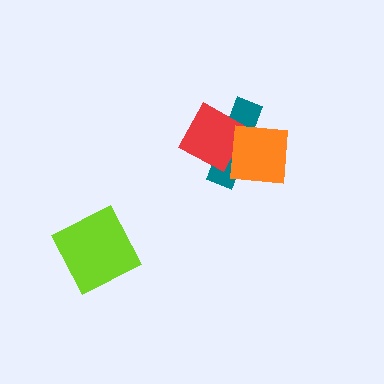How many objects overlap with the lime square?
0 objects overlap with the lime square.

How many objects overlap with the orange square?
2 objects overlap with the orange square.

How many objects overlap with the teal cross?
2 objects overlap with the teal cross.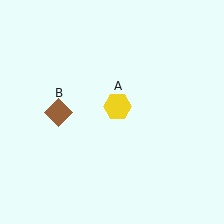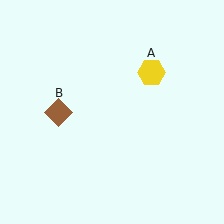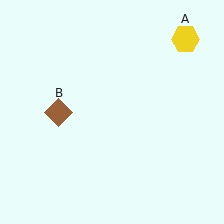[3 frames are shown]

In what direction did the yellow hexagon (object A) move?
The yellow hexagon (object A) moved up and to the right.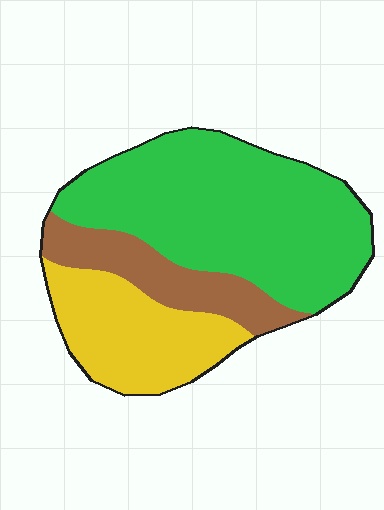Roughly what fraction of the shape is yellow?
Yellow takes up about one quarter (1/4) of the shape.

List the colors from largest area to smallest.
From largest to smallest: green, yellow, brown.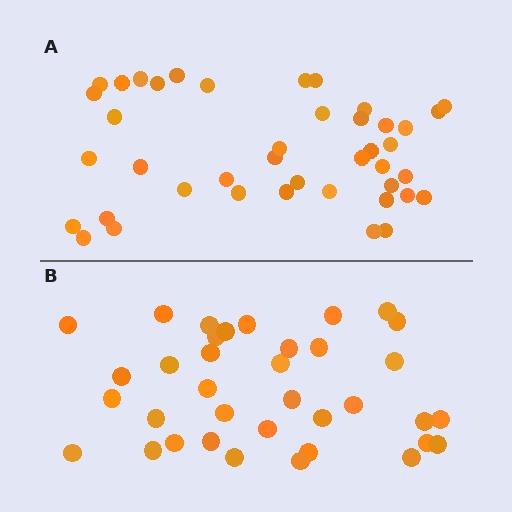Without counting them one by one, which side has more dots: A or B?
Region A (the top region) has more dots.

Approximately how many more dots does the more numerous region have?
Region A has about 6 more dots than region B.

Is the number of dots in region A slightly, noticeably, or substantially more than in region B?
Region A has only slightly more — the two regions are fairly close. The ratio is roughly 1.2 to 1.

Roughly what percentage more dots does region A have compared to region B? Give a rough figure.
About 15% more.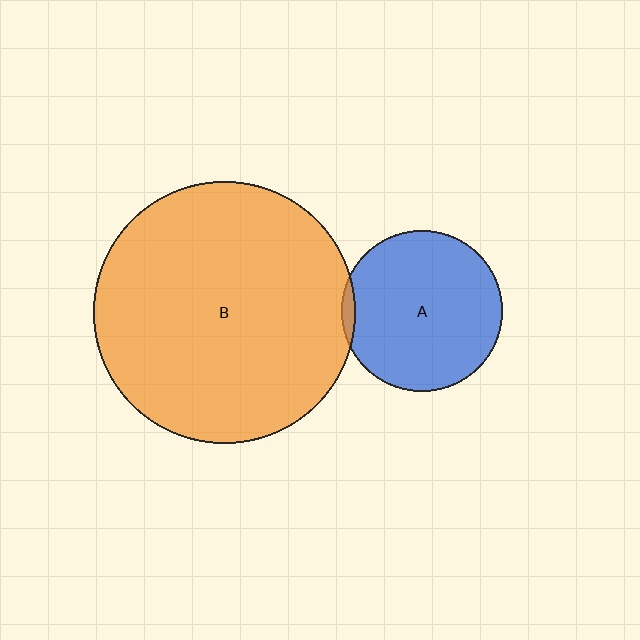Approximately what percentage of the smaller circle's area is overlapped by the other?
Approximately 5%.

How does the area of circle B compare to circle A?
Approximately 2.6 times.